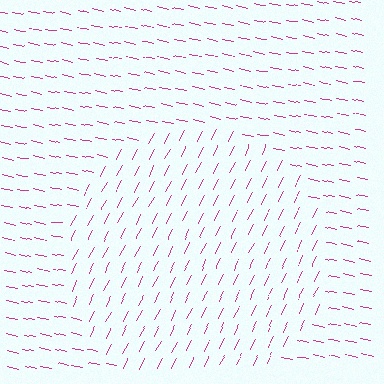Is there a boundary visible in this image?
Yes, there is a texture boundary formed by a change in line orientation.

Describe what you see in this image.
The image is filled with small magenta line segments. A circle region in the image has lines oriented differently from the surrounding lines, creating a visible texture boundary.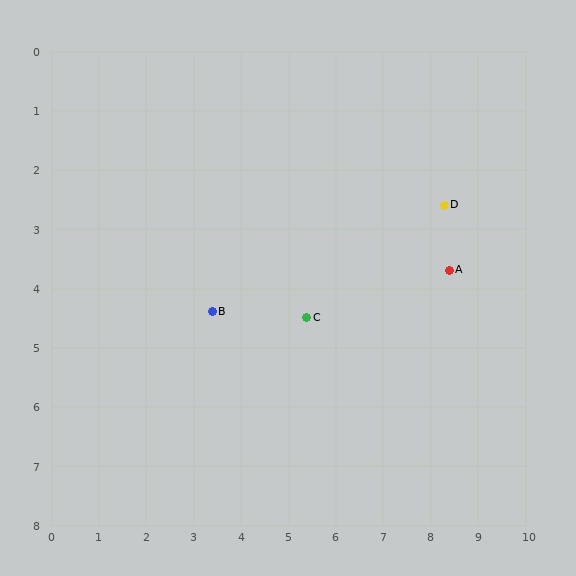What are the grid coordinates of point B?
Point B is at approximately (3.4, 4.4).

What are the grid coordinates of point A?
Point A is at approximately (8.4, 3.7).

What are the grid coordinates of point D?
Point D is at approximately (8.3, 2.6).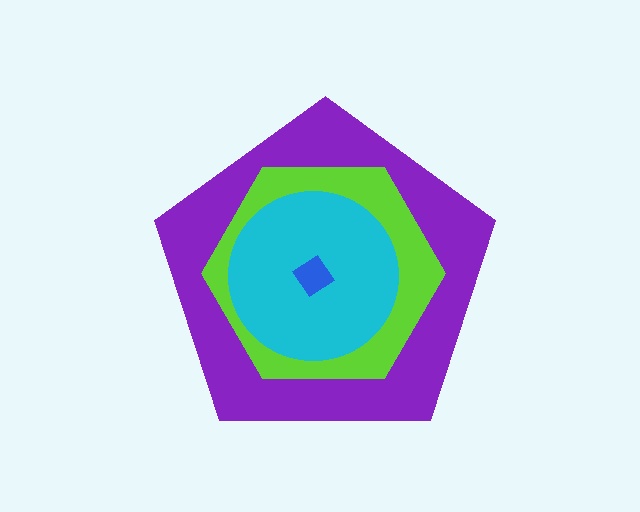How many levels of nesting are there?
4.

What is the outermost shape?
The purple pentagon.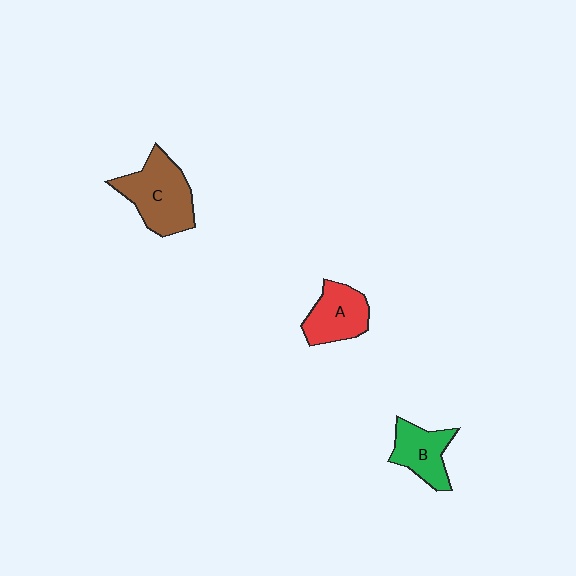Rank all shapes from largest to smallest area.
From largest to smallest: C (brown), A (red), B (green).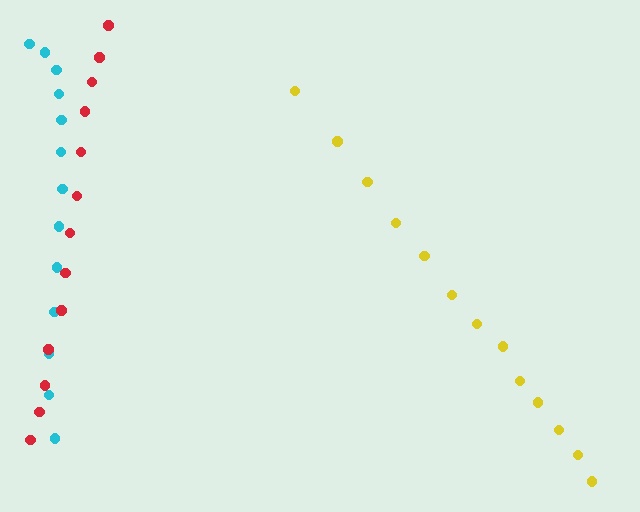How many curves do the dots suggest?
There are 3 distinct paths.